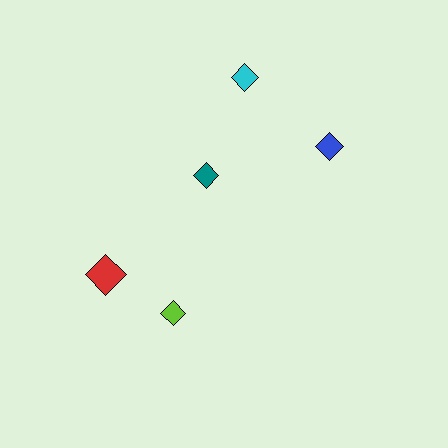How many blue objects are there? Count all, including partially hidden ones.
There is 1 blue object.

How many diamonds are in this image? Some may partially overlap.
There are 5 diamonds.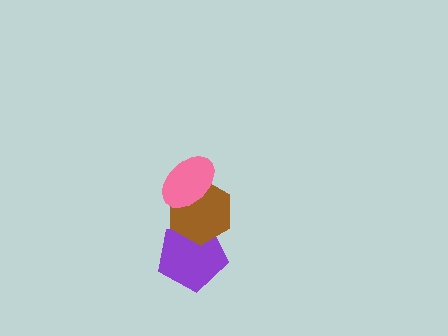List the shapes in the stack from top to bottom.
From top to bottom: the pink ellipse, the brown hexagon, the purple pentagon.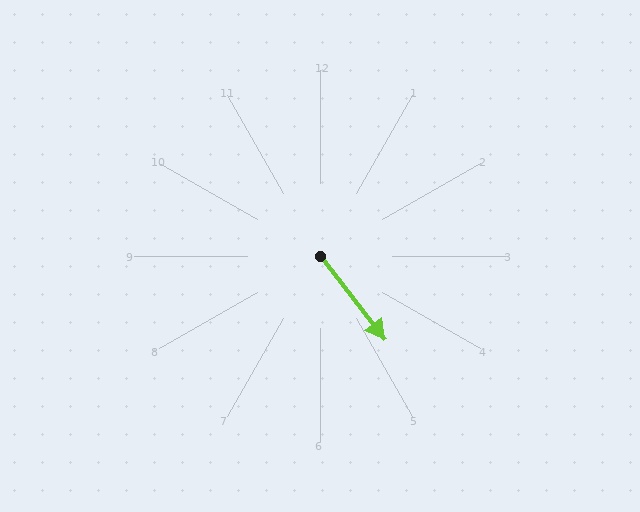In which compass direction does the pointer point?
Southeast.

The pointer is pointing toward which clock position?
Roughly 5 o'clock.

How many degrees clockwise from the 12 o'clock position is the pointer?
Approximately 142 degrees.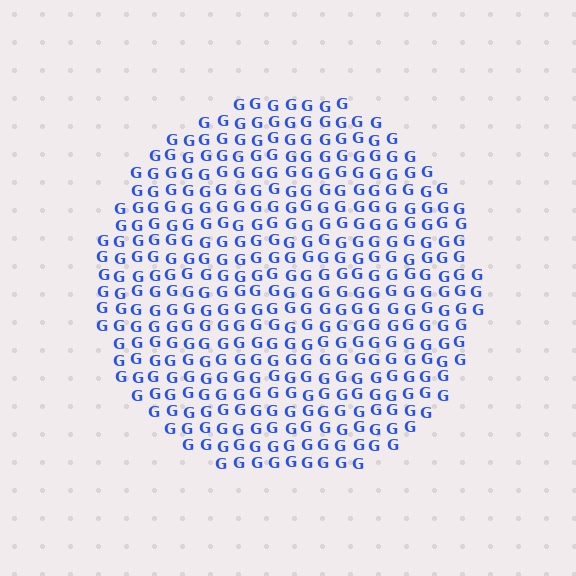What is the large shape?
The large shape is a circle.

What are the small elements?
The small elements are letter G's.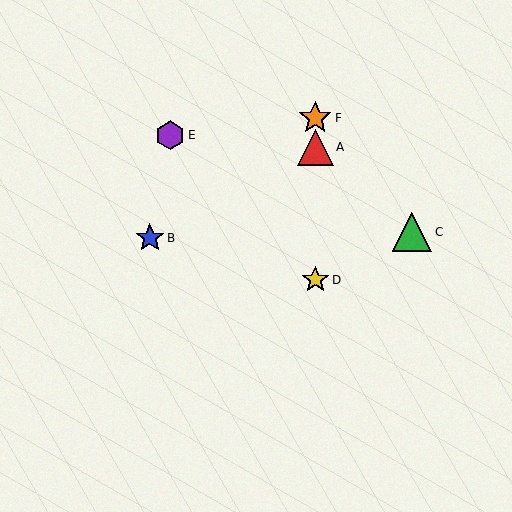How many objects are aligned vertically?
3 objects (A, D, F) are aligned vertically.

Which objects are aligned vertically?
Objects A, D, F are aligned vertically.